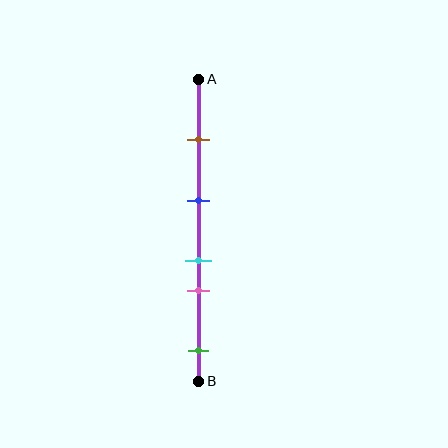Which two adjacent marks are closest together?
The cyan and pink marks are the closest adjacent pair.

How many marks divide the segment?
There are 5 marks dividing the segment.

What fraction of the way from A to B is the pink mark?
The pink mark is approximately 70% (0.7) of the way from A to B.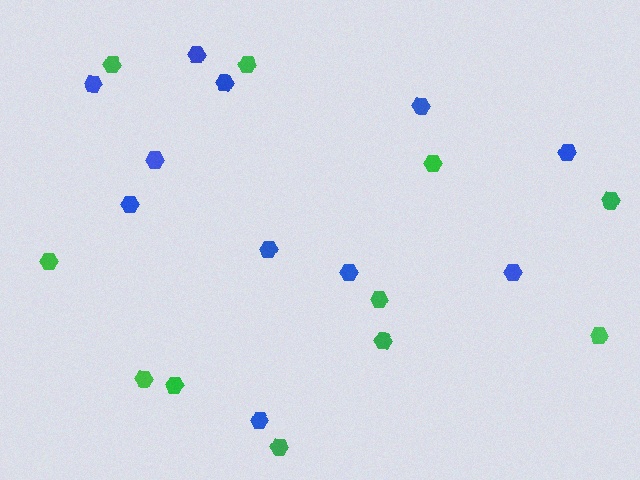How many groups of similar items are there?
There are 2 groups: one group of blue hexagons (11) and one group of green hexagons (11).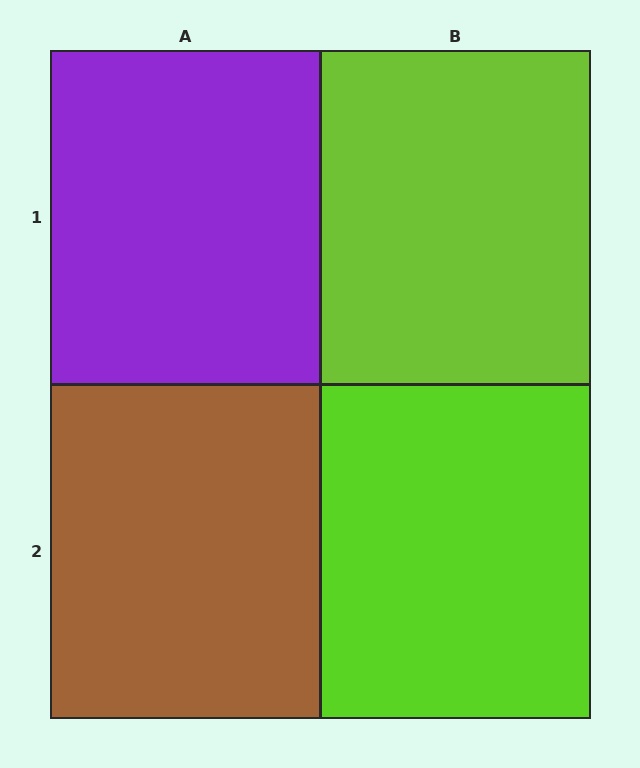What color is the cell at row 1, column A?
Purple.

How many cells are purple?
1 cell is purple.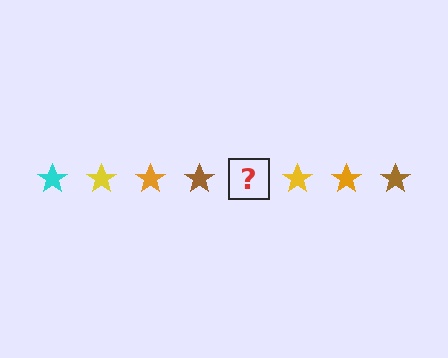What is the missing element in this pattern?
The missing element is a cyan star.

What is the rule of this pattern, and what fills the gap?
The rule is that the pattern cycles through cyan, yellow, orange, brown stars. The gap should be filled with a cyan star.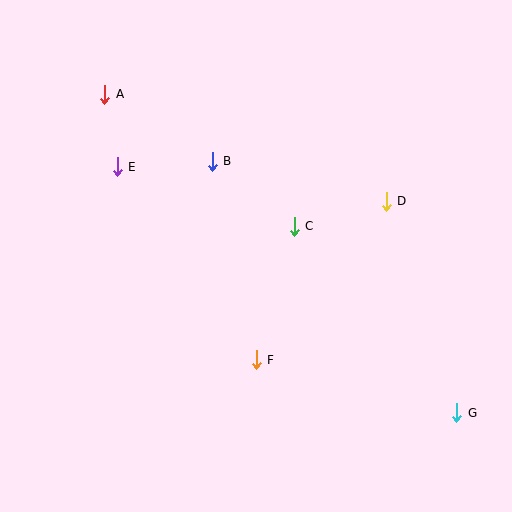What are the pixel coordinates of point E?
Point E is at (117, 167).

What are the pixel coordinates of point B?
Point B is at (212, 161).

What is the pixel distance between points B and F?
The distance between B and F is 203 pixels.